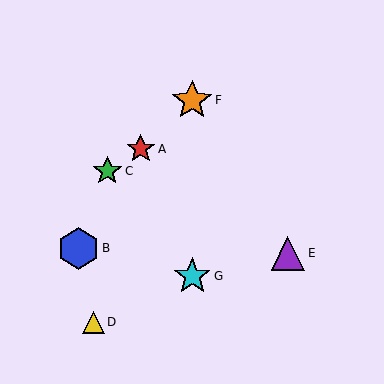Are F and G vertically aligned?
Yes, both are at x≈192.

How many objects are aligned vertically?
2 objects (F, G) are aligned vertically.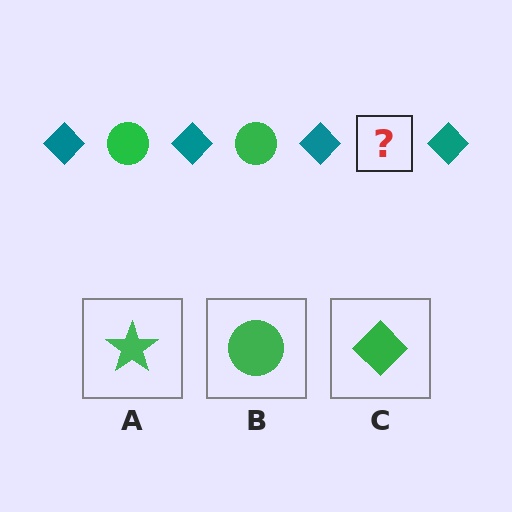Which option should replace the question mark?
Option B.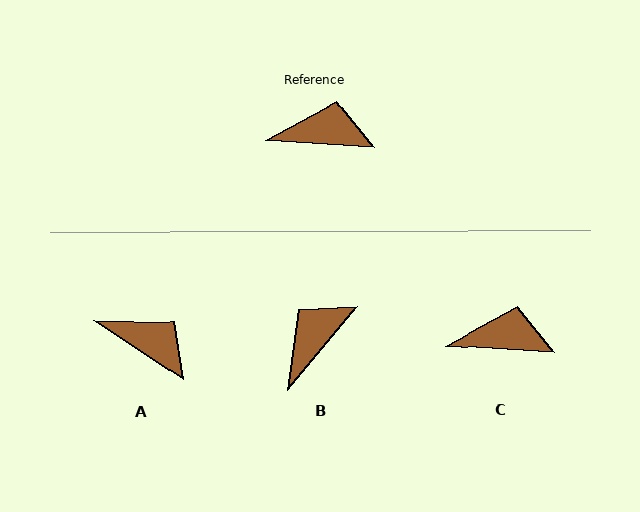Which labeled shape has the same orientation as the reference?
C.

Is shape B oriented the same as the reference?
No, it is off by about 54 degrees.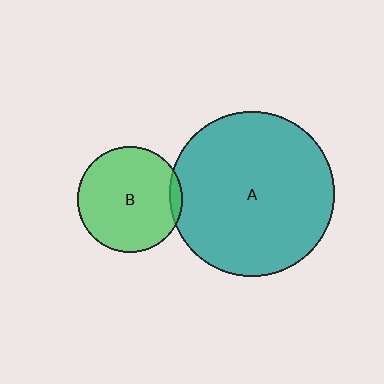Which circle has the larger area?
Circle A (teal).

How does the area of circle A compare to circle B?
Approximately 2.4 times.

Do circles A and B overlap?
Yes.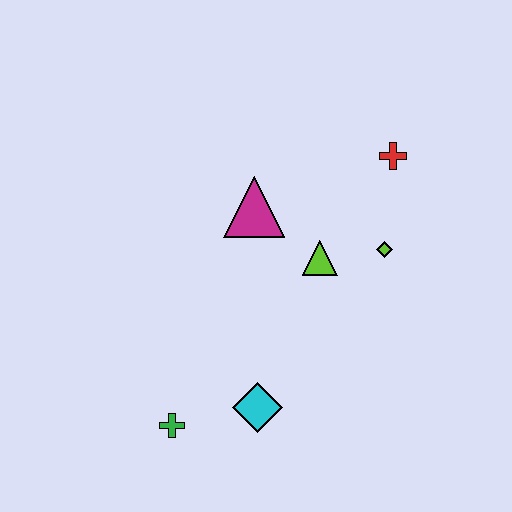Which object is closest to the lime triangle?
The lime diamond is closest to the lime triangle.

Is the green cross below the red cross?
Yes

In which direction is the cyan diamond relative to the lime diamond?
The cyan diamond is below the lime diamond.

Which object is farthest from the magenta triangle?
The green cross is farthest from the magenta triangle.